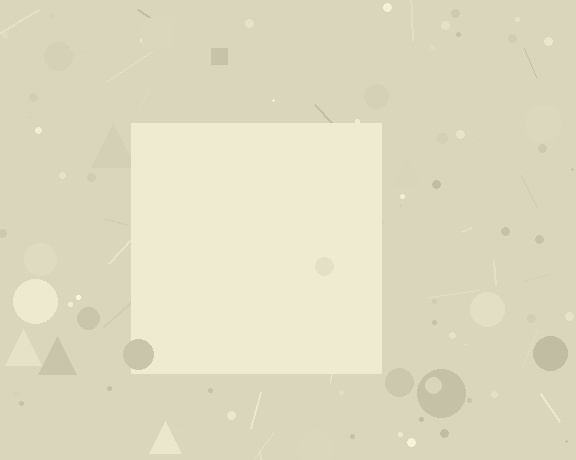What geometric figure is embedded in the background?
A square is embedded in the background.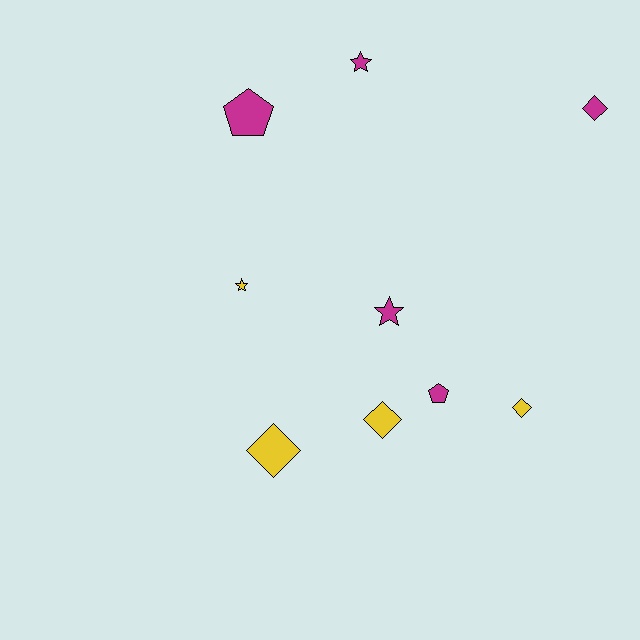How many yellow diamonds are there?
There are 3 yellow diamonds.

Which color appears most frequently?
Magenta, with 5 objects.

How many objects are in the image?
There are 9 objects.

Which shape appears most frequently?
Diamond, with 4 objects.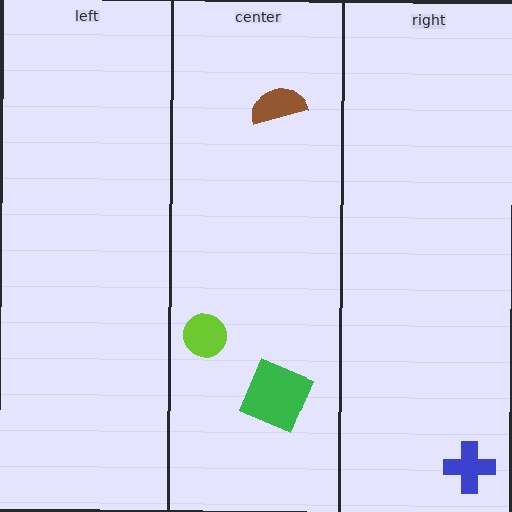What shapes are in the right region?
The blue cross.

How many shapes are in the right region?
1.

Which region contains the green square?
The center region.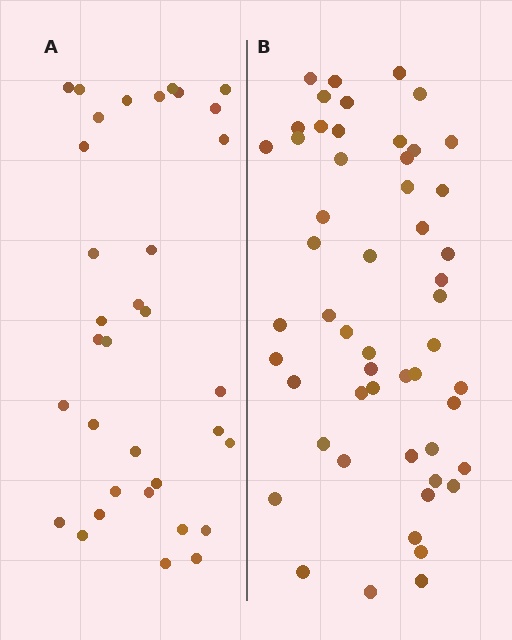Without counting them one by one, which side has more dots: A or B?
Region B (the right region) has more dots.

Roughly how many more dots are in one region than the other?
Region B has approximately 20 more dots than region A.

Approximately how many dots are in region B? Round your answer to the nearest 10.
About 50 dots. (The exact count is 53, which rounds to 50.)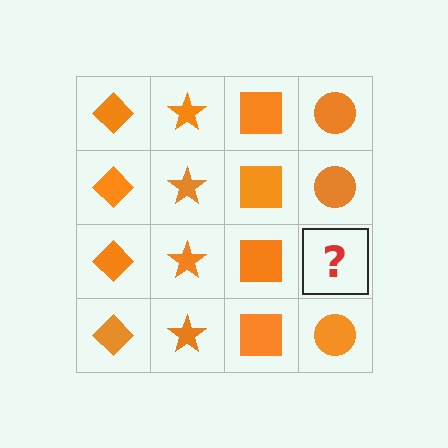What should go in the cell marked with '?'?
The missing cell should contain an orange circle.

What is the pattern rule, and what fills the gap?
The rule is that each column has a consistent shape. The gap should be filled with an orange circle.